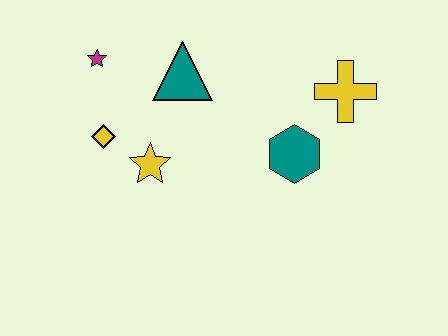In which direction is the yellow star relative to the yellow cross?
The yellow star is to the left of the yellow cross.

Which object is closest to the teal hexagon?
The yellow cross is closest to the teal hexagon.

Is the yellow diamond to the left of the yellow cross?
Yes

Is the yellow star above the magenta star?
No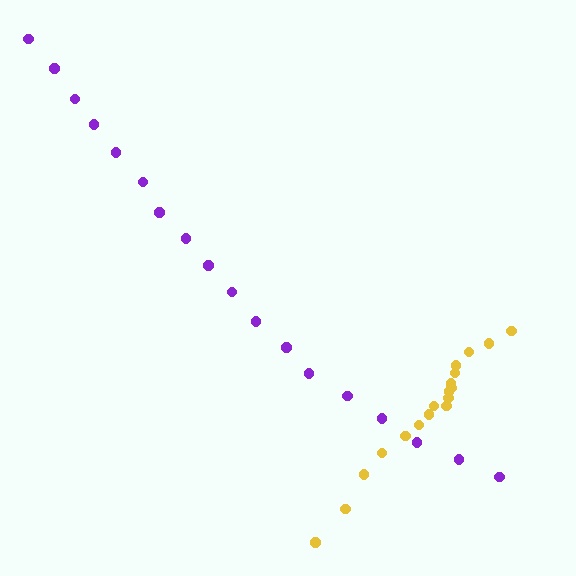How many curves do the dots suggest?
There are 2 distinct paths.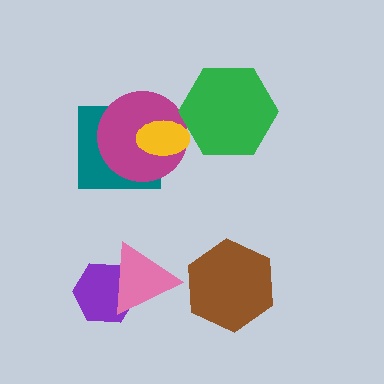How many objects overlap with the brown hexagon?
0 objects overlap with the brown hexagon.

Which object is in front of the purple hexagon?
The pink triangle is in front of the purple hexagon.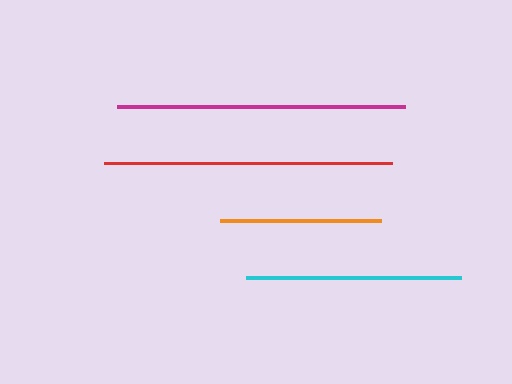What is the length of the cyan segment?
The cyan segment is approximately 215 pixels long.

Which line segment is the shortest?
The orange line is the shortest at approximately 161 pixels.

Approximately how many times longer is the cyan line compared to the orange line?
The cyan line is approximately 1.3 times the length of the orange line.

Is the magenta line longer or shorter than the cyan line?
The magenta line is longer than the cyan line.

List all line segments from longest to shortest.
From longest to shortest: red, magenta, cyan, orange.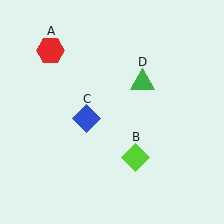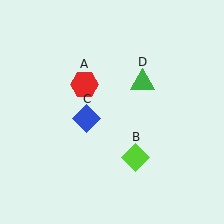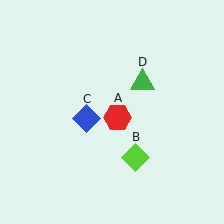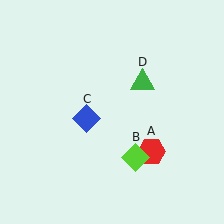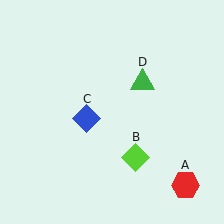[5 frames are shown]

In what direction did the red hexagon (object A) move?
The red hexagon (object A) moved down and to the right.